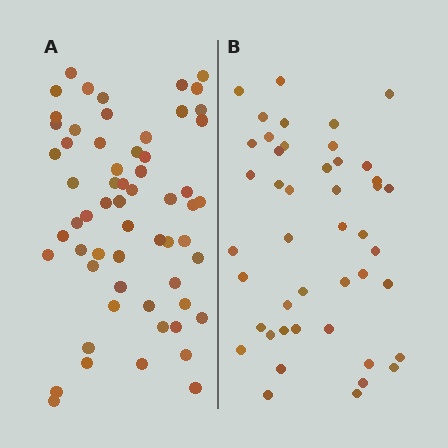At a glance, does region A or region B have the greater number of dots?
Region A (the left region) has more dots.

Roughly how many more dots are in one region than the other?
Region A has approximately 15 more dots than region B.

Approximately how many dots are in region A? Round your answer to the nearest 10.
About 60 dots.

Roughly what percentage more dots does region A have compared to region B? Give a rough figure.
About 35% more.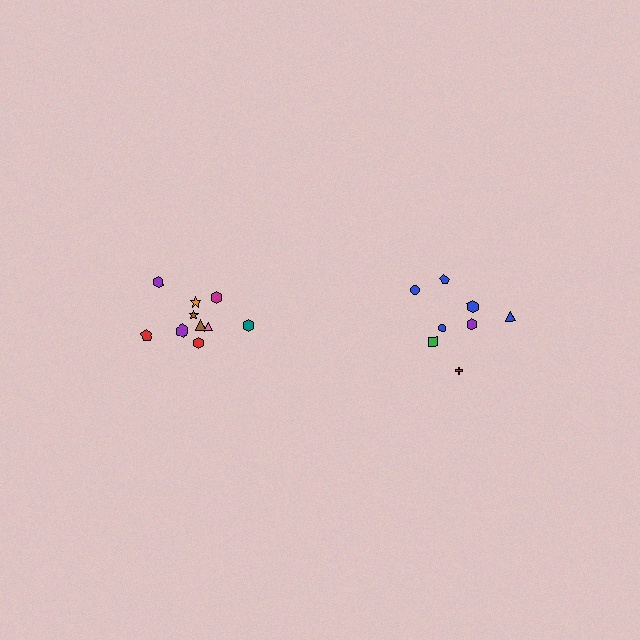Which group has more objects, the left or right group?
The left group.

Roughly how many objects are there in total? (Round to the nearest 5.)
Roughly 20 objects in total.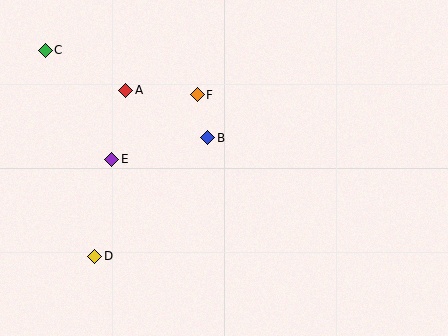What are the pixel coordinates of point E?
Point E is at (112, 159).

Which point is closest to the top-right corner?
Point F is closest to the top-right corner.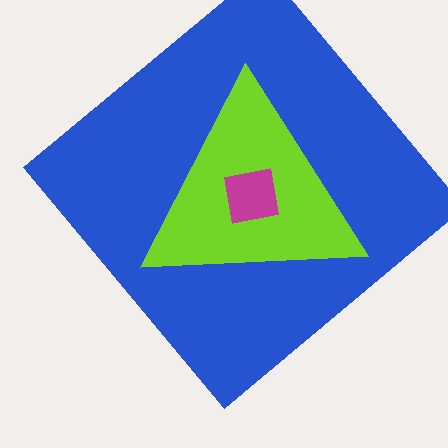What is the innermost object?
The magenta square.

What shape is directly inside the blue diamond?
The lime triangle.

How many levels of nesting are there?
3.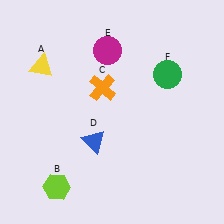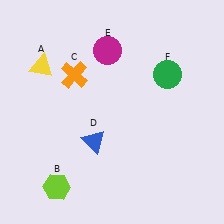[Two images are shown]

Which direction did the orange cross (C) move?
The orange cross (C) moved left.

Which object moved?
The orange cross (C) moved left.